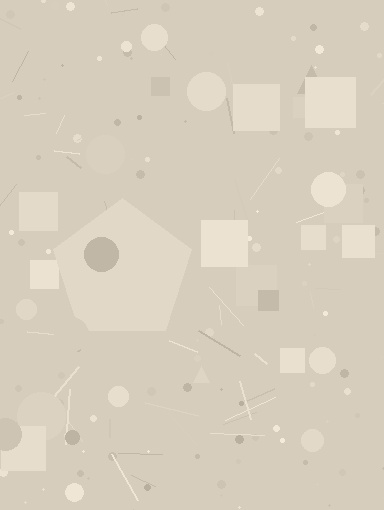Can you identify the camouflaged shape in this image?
The camouflaged shape is a pentagon.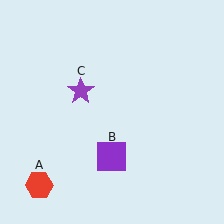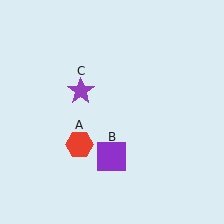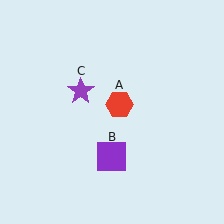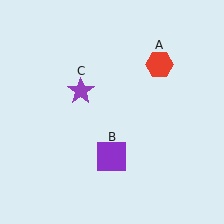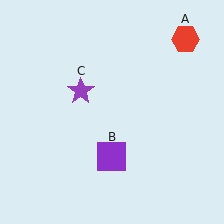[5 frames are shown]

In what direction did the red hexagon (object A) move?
The red hexagon (object A) moved up and to the right.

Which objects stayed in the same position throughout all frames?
Purple square (object B) and purple star (object C) remained stationary.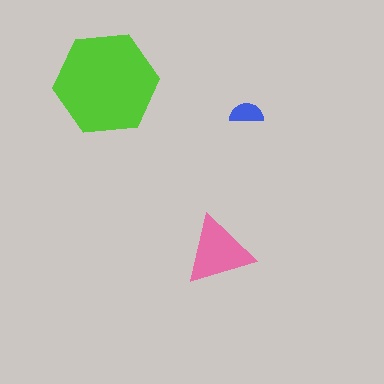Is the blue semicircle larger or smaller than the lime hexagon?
Smaller.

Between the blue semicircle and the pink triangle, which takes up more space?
The pink triangle.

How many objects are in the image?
There are 3 objects in the image.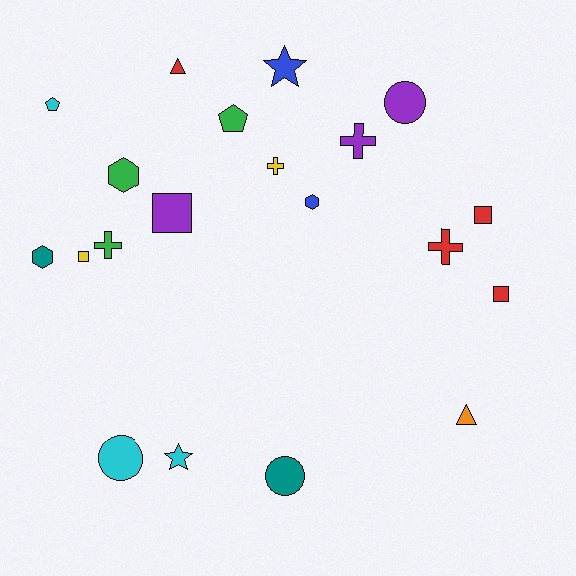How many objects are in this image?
There are 20 objects.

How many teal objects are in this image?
There are 2 teal objects.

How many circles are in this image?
There are 3 circles.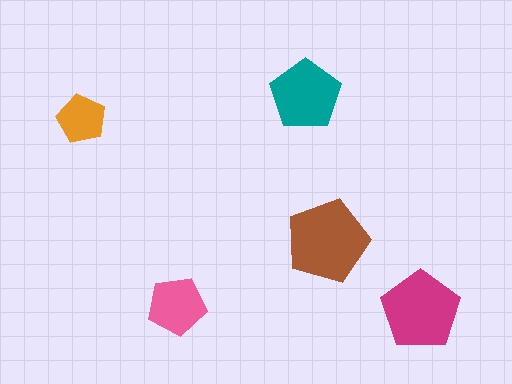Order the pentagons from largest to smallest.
the brown one, the magenta one, the teal one, the pink one, the orange one.